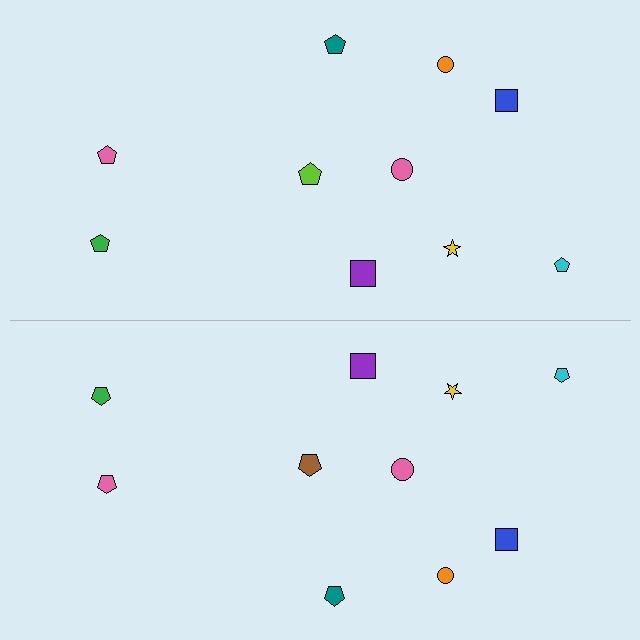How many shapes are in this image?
There are 20 shapes in this image.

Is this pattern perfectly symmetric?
No, the pattern is not perfectly symmetric. The brown pentagon on the bottom side breaks the symmetry — its mirror counterpart is lime.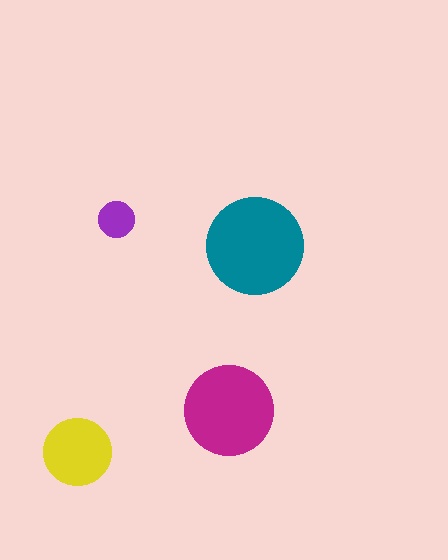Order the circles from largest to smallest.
the teal one, the magenta one, the yellow one, the purple one.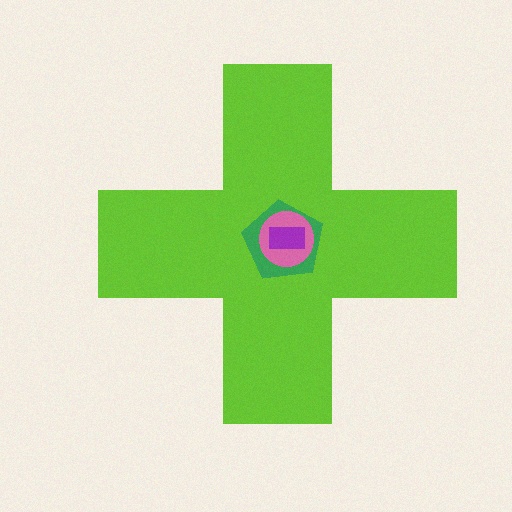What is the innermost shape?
The purple rectangle.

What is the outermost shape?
The lime cross.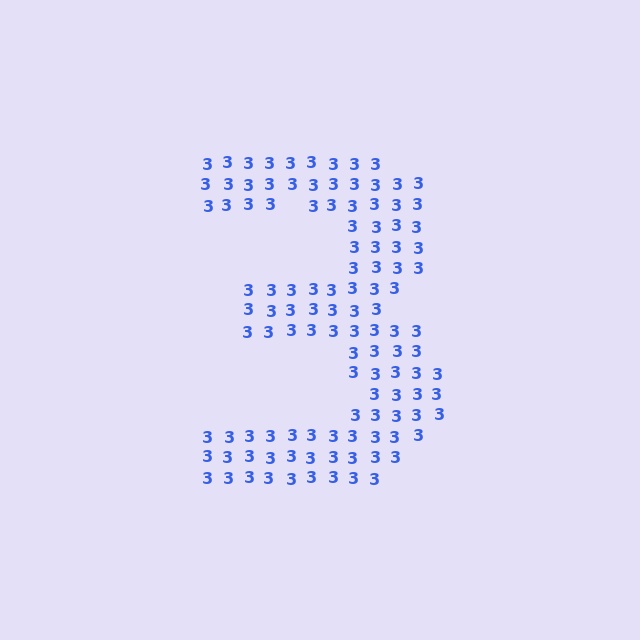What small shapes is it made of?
It is made of small digit 3's.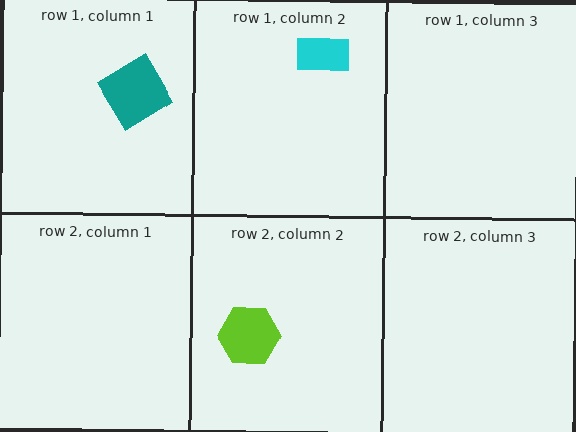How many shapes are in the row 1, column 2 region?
1.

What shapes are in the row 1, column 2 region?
The cyan rectangle.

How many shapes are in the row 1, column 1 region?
1.